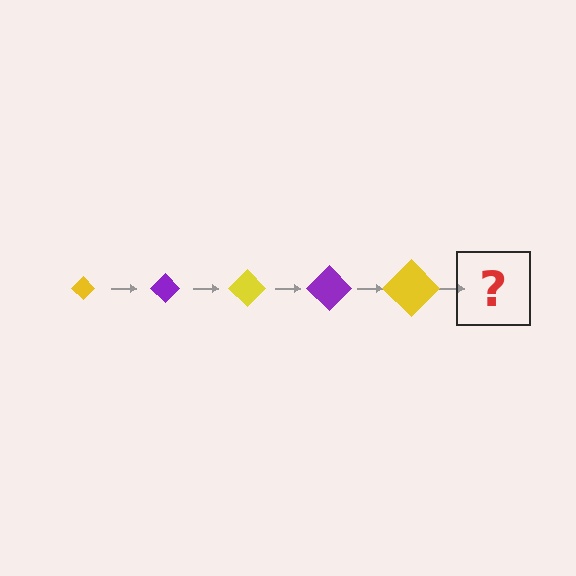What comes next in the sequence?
The next element should be a purple diamond, larger than the previous one.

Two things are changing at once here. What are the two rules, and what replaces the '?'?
The two rules are that the diamond grows larger each step and the color cycles through yellow and purple. The '?' should be a purple diamond, larger than the previous one.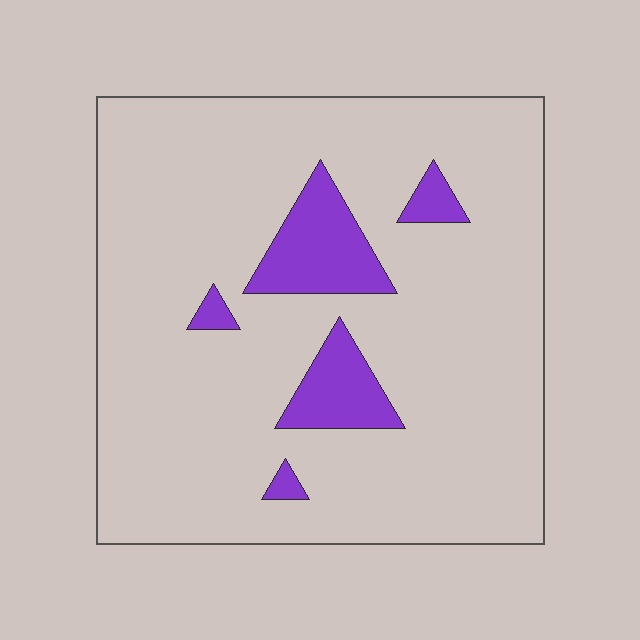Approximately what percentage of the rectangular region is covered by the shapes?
Approximately 10%.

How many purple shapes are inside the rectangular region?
5.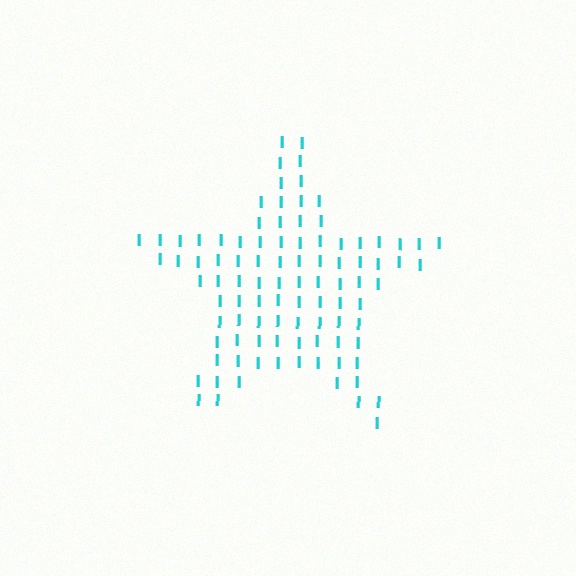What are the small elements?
The small elements are letter I's.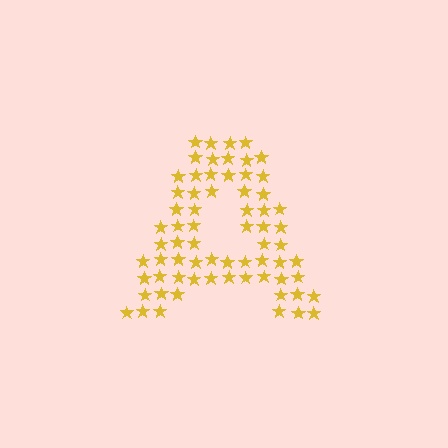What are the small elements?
The small elements are stars.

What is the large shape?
The large shape is the letter A.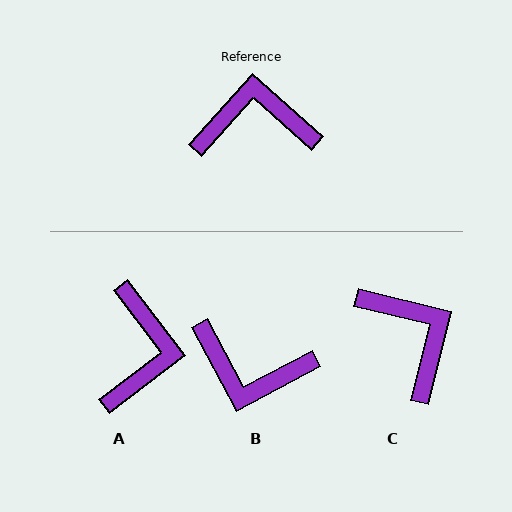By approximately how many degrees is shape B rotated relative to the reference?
Approximately 160 degrees counter-clockwise.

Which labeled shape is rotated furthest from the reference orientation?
B, about 160 degrees away.